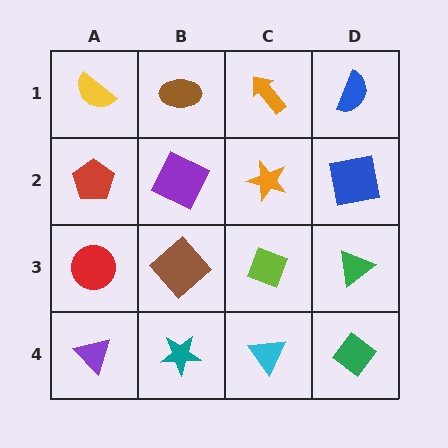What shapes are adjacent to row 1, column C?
An orange star (row 2, column C), a brown ellipse (row 1, column B), a blue semicircle (row 1, column D).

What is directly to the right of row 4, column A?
A teal star.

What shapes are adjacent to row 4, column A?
A red circle (row 3, column A), a teal star (row 4, column B).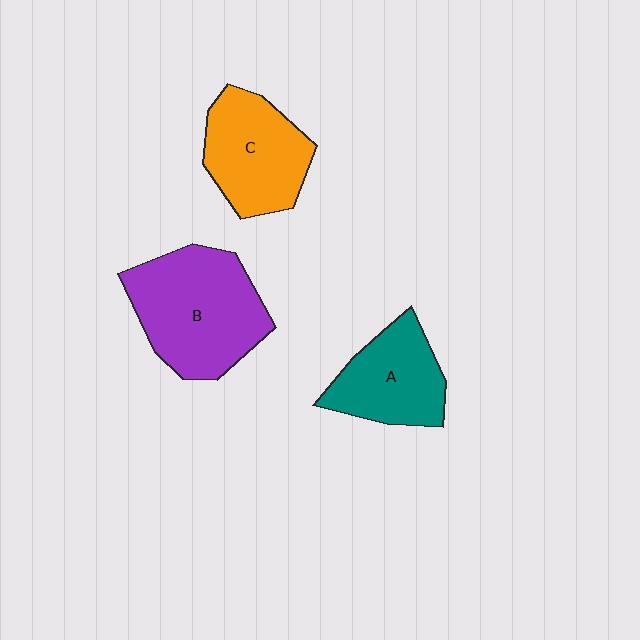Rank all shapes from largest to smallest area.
From largest to smallest: B (purple), C (orange), A (teal).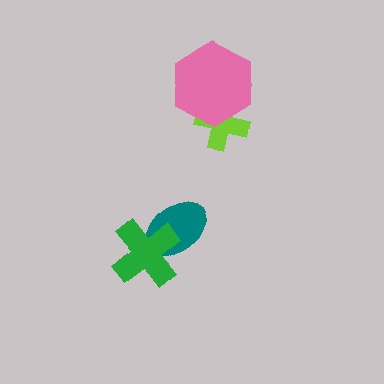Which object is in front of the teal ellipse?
The green cross is in front of the teal ellipse.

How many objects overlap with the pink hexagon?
1 object overlaps with the pink hexagon.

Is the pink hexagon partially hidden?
No, no other shape covers it.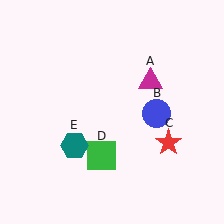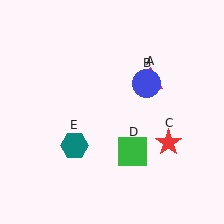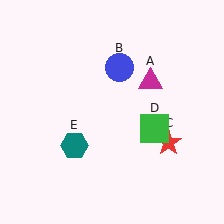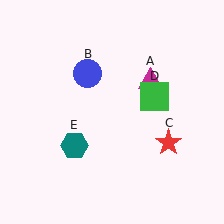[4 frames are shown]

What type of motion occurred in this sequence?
The blue circle (object B), green square (object D) rotated counterclockwise around the center of the scene.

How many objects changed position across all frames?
2 objects changed position: blue circle (object B), green square (object D).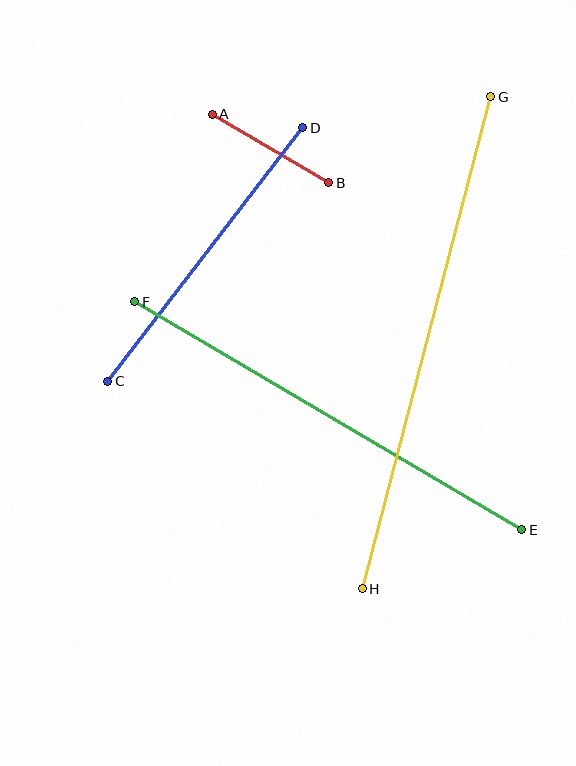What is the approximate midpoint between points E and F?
The midpoint is at approximately (328, 416) pixels.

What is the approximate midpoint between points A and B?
The midpoint is at approximately (270, 148) pixels.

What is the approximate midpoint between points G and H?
The midpoint is at approximately (426, 343) pixels.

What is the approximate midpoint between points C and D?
The midpoint is at approximately (205, 254) pixels.